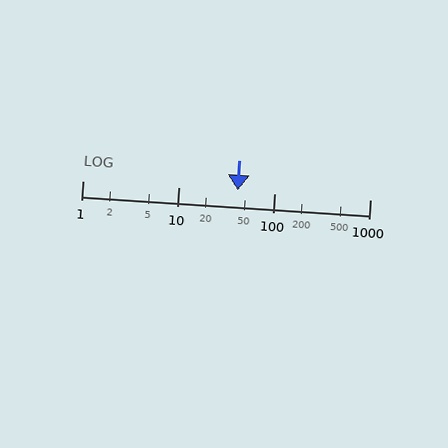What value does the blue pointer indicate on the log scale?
The pointer indicates approximately 42.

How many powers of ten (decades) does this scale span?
The scale spans 3 decades, from 1 to 1000.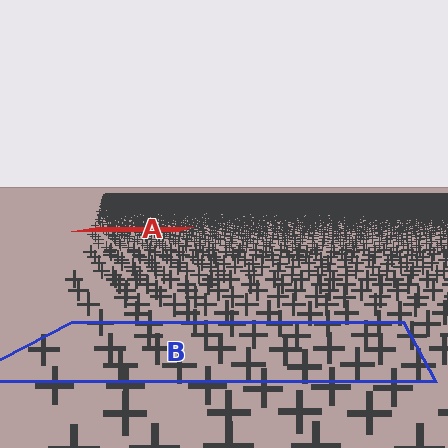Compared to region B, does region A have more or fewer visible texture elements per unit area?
Region A has more texture elements per unit area — they are packed more densely because it is farther away.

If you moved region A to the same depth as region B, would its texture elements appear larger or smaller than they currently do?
They would appear larger. At a closer depth, the same texture elements are projected at a bigger on-screen size.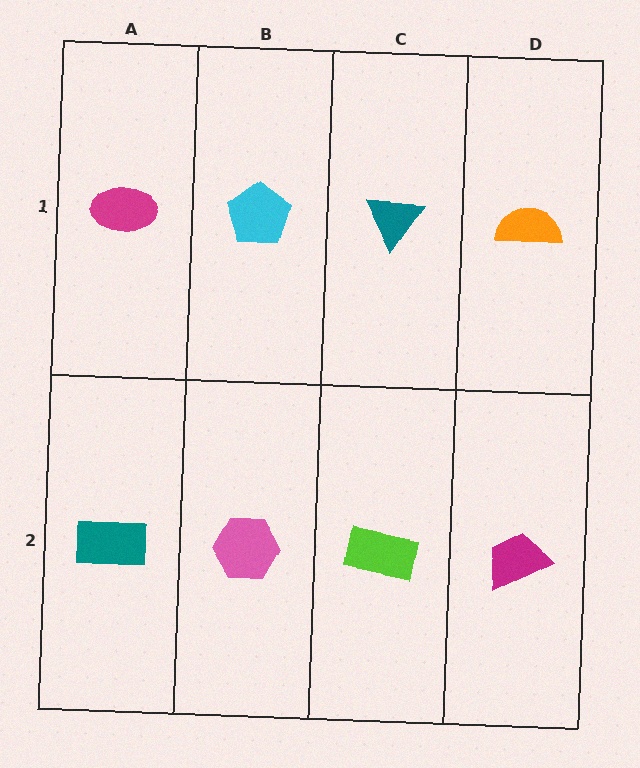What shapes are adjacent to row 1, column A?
A teal rectangle (row 2, column A), a cyan pentagon (row 1, column B).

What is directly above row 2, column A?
A magenta ellipse.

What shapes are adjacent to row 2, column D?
An orange semicircle (row 1, column D), a lime rectangle (row 2, column C).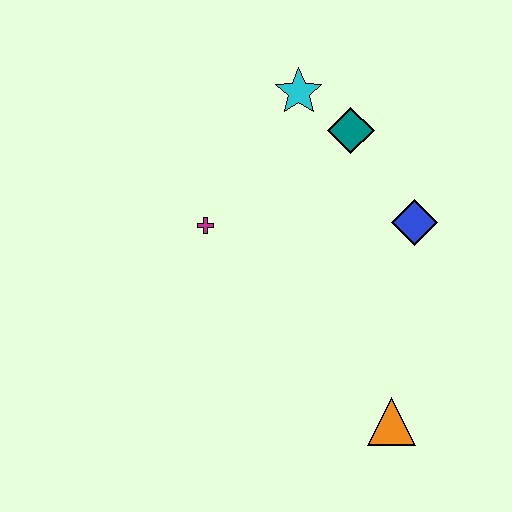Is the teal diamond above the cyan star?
No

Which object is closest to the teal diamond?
The cyan star is closest to the teal diamond.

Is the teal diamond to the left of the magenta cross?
No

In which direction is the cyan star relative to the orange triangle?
The cyan star is above the orange triangle.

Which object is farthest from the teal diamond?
The orange triangle is farthest from the teal diamond.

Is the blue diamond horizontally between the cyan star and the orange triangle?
No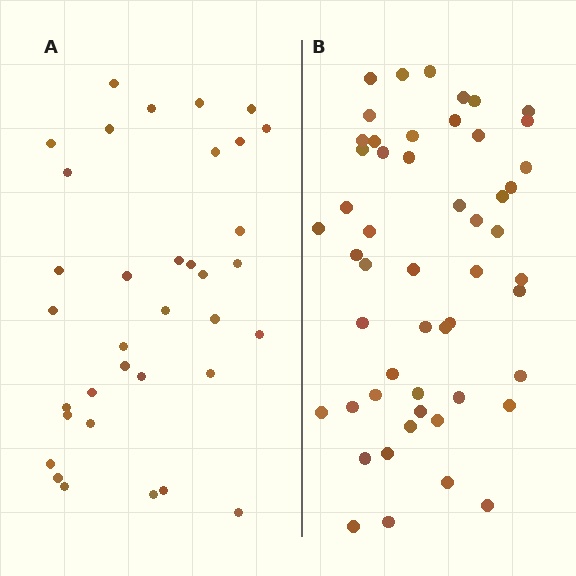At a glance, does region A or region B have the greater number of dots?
Region B (the right region) has more dots.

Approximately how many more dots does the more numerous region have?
Region B has approximately 15 more dots than region A.